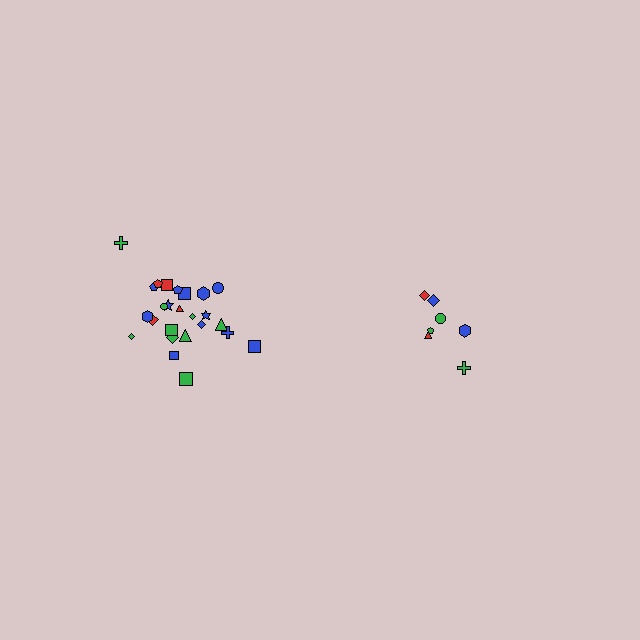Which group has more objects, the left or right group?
The left group.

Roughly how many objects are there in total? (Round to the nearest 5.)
Roughly 30 objects in total.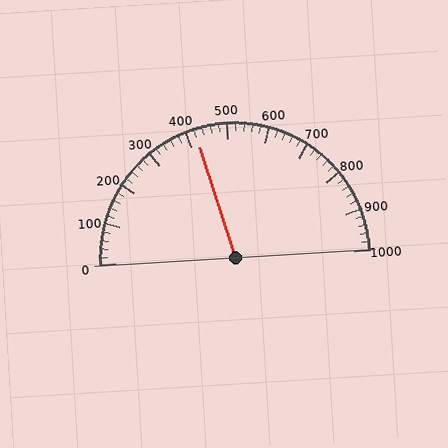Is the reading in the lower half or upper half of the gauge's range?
The reading is in the lower half of the range (0 to 1000).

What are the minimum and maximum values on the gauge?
The gauge ranges from 0 to 1000.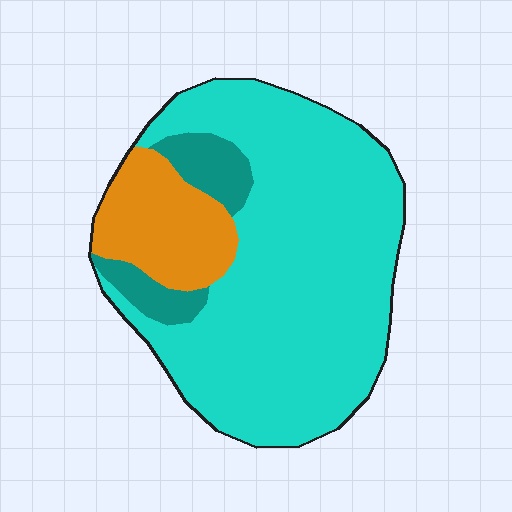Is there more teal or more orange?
Orange.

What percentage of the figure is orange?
Orange covers around 15% of the figure.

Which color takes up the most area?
Cyan, at roughly 75%.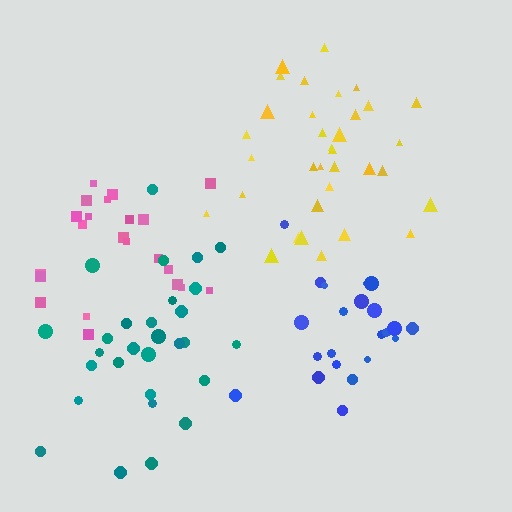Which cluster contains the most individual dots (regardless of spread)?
Yellow (34).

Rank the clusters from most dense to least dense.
yellow, blue, teal, pink.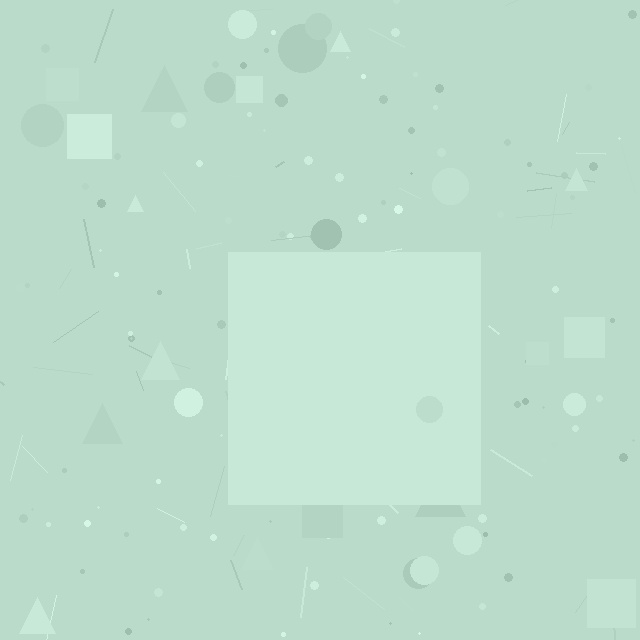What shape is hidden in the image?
A square is hidden in the image.